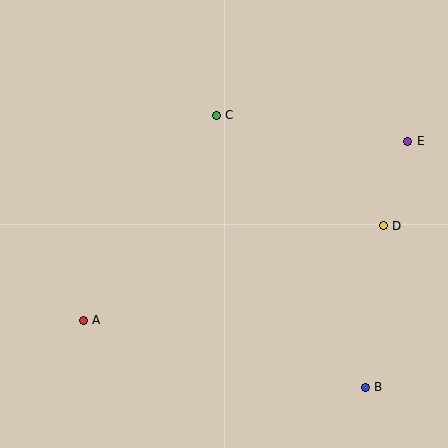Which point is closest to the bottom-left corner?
Point A is closest to the bottom-left corner.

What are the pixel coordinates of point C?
Point C is at (216, 115).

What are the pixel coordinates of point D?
Point D is at (383, 226).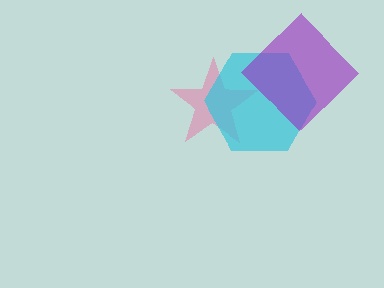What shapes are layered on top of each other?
The layered shapes are: a pink star, a cyan hexagon, a purple diamond.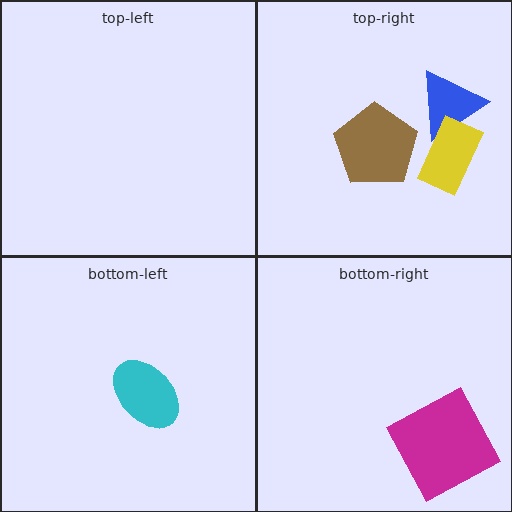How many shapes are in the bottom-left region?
1.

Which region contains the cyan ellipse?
The bottom-left region.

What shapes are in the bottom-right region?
The magenta square.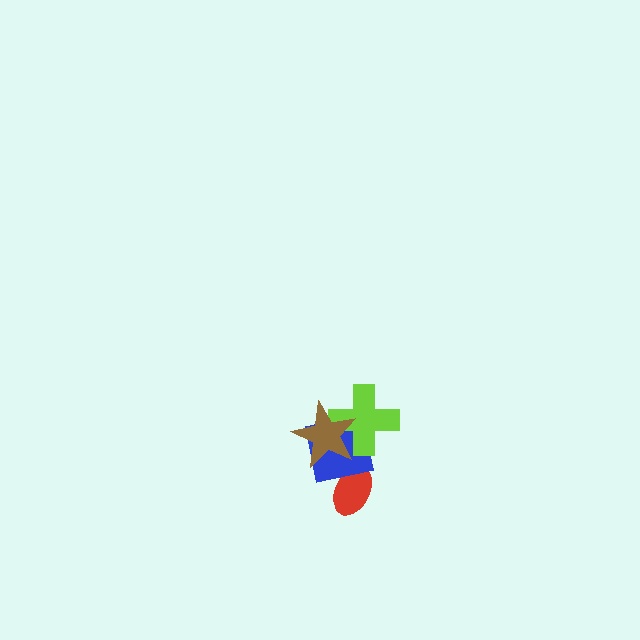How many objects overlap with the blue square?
3 objects overlap with the blue square.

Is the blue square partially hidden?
Yes, it is partially covered by another shape.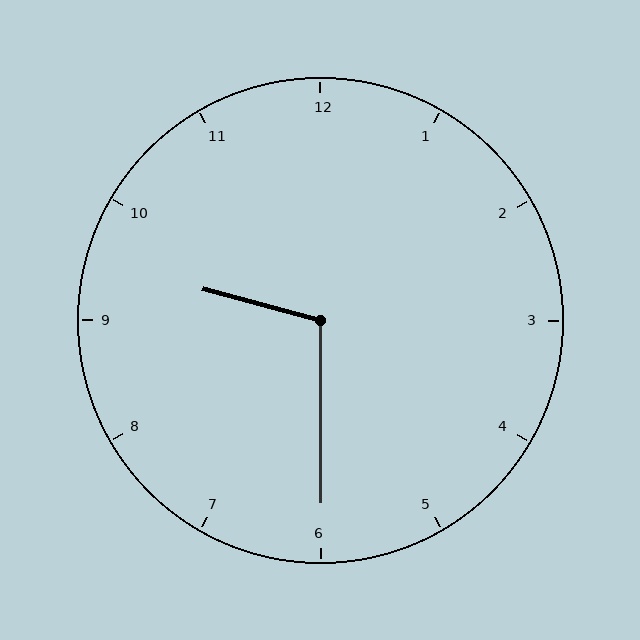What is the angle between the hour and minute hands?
Approximately 105 degrees.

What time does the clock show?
9:30.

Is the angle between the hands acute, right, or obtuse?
It is obtuse.